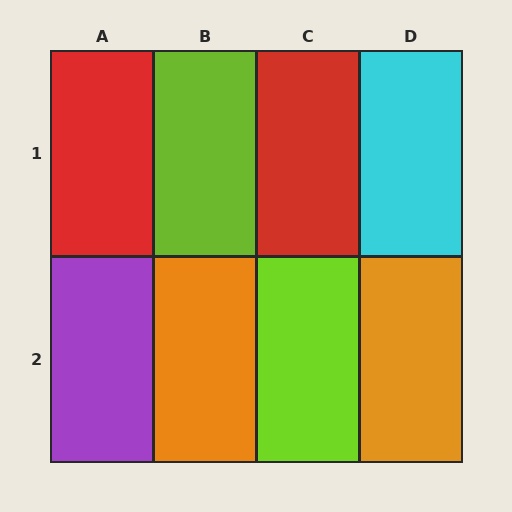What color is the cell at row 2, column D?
Orange.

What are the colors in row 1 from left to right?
Red, lime, red, cyan.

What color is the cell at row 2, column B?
Orange.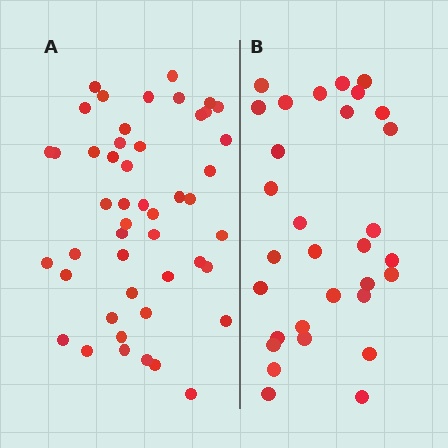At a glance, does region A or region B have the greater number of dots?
Region A (the left region) has more dots.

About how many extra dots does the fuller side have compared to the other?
Region A has approximately 15 more dots than region B.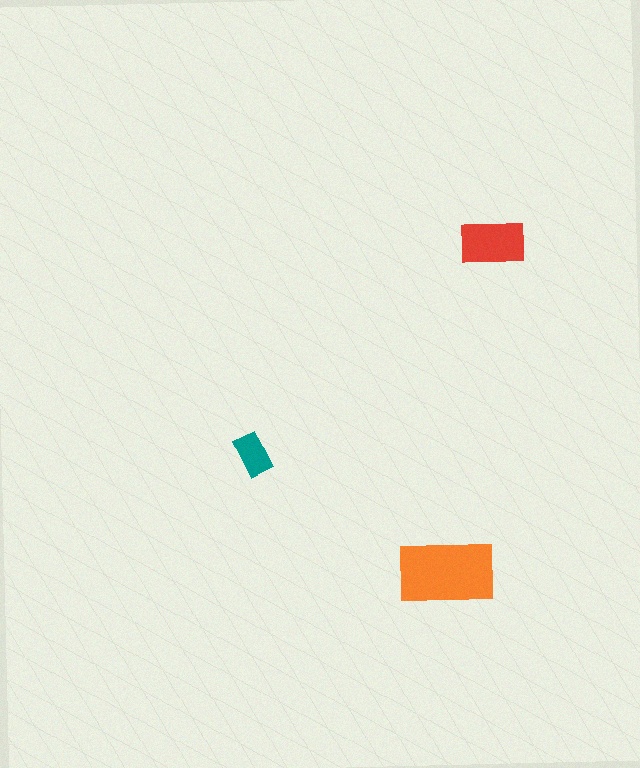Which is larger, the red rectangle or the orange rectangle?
The orange one.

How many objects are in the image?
There are 3 objects in the image.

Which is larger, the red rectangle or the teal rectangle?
The red one.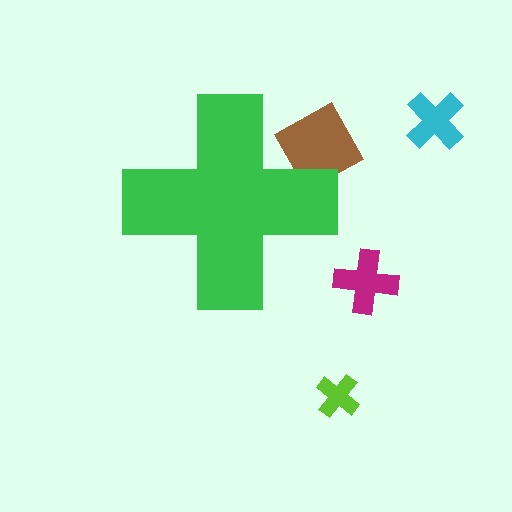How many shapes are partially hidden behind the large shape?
1 shape is partially hidden.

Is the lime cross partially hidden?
No, the lime cross is fully visible.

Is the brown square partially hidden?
Yes, the brown square is partially hidden behind the green cross.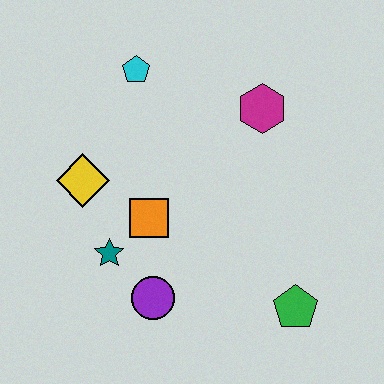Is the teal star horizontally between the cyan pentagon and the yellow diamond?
Yes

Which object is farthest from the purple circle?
The cyan pentagon is farthest from the purple circle.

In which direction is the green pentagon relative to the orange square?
The green pentagon is to the right of the orange square.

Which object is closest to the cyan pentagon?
The yellow diamond is closest to the cyan pentagon.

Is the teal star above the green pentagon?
Yes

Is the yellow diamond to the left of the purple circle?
Yes